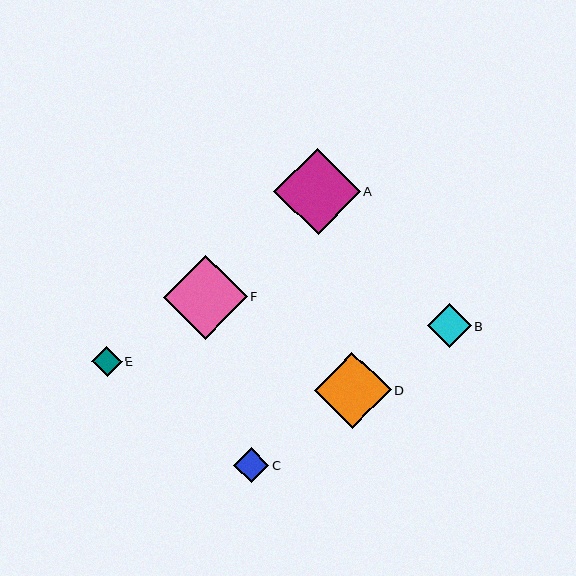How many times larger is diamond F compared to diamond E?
Diamond F is approximately 2.8 times the size of diamond E.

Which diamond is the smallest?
Diamond E is the smallest with a size of approximately 30 pixels.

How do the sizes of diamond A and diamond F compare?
Diamond A and diamond F are approximately the same size.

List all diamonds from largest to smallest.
From largest to smallest: A, F, D, B, C, E.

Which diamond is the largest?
Diamond A is the largest with a size of approximately 87 pixels.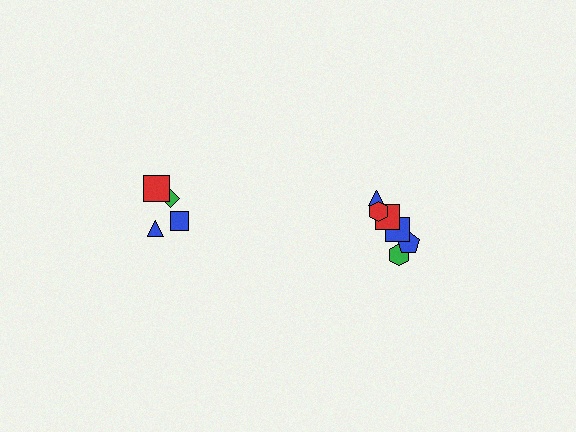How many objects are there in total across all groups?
There are 11 objects.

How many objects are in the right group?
There are 7 objects.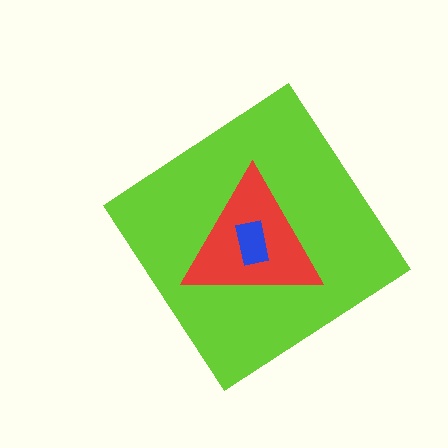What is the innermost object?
The blue rectangle.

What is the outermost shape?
The lime diamond.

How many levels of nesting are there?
3.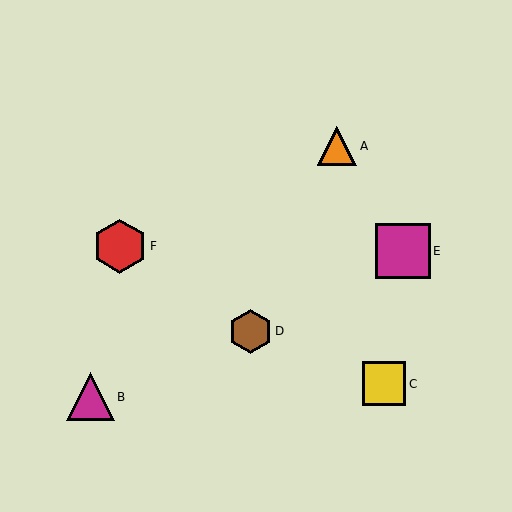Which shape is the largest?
The magenta square (labeled E) is the largest.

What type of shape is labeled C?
Shape C is a yellow square.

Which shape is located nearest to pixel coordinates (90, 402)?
The magenta triangle (labeled B) at (90, 397) is nearest to that location.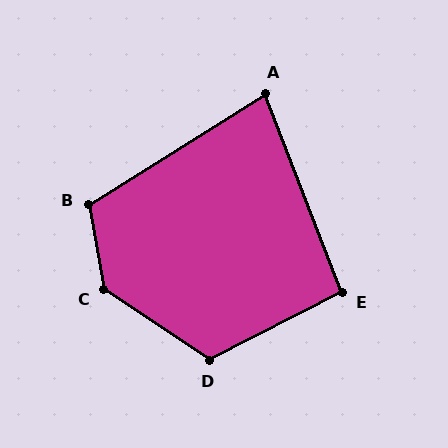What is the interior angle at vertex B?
Approximately 112 degrees (obtuse).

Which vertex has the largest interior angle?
C, at approximately 134 degrees.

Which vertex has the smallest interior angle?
A, at approximately 79 degrees.